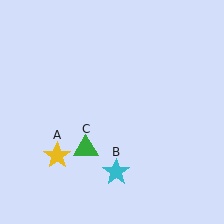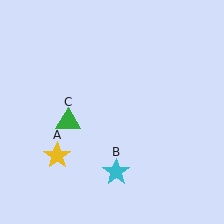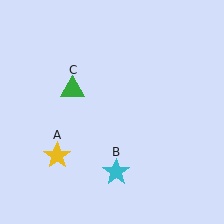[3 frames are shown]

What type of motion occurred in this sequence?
The green triangle (object C) rotated clockwise around the center of the scene.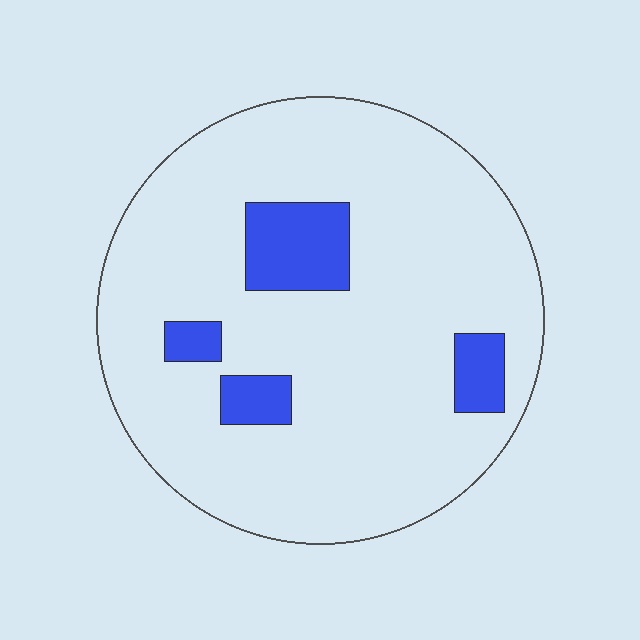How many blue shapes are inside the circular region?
4.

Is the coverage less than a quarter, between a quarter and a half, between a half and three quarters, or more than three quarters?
Less than a quarter.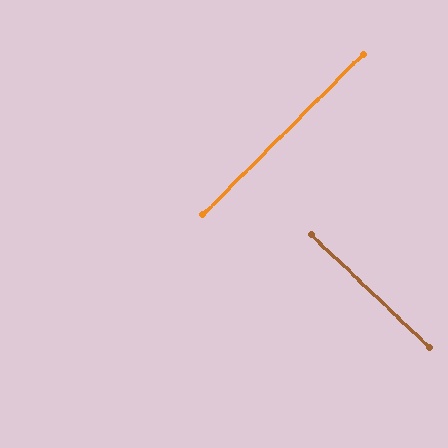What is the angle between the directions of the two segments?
Approximately 89 degrees.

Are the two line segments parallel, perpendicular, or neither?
Perpendicular — they meet at approximately 89°.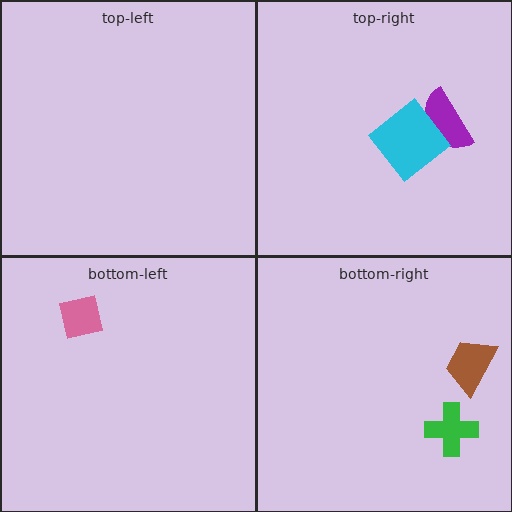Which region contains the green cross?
The bottom-right region.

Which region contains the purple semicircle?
The top-right region.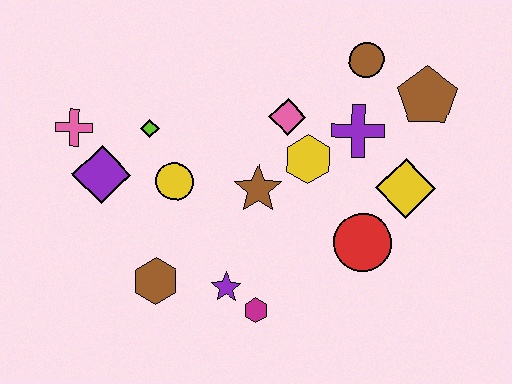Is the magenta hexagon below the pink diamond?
Yes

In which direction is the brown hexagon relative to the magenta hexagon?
The brown hexagon is to the left of the magenta hexagon.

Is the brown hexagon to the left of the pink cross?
No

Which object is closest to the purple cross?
The yellow hexagon is closest to the purple cross.